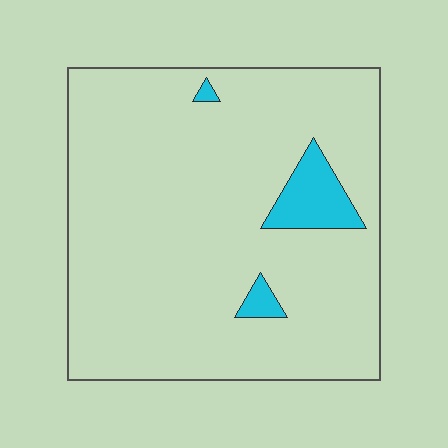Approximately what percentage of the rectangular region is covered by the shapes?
Approximately 5%.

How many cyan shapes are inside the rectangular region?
3.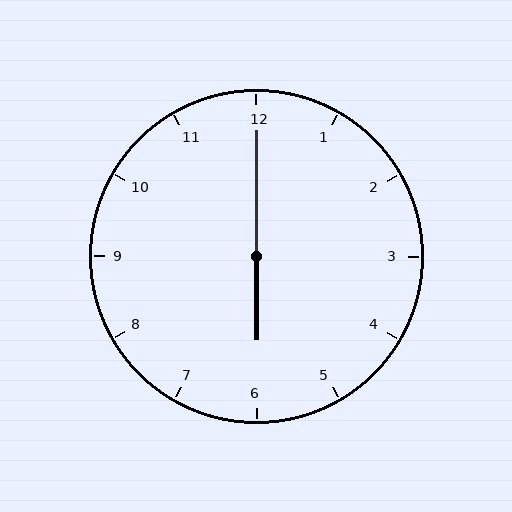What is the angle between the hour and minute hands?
Approximately 180 degrees.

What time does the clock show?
6:00.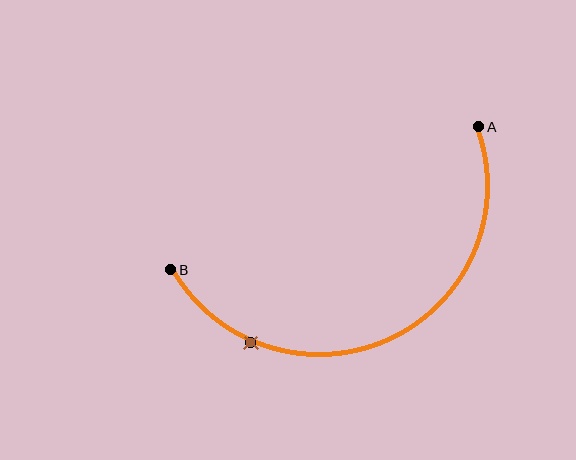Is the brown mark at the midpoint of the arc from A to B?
No. The brown mark lies on the arc but is closer to endpoint B. The arc midpoint would be at the point on the curve equidistant along the arc from both A and B.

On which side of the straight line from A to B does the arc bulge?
The arc bulges below the straight line connecting A and B.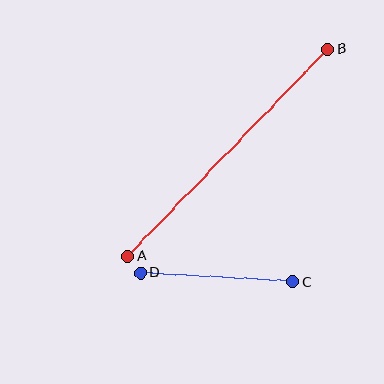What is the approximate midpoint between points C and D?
The midpoint is at approximately (217, 277) pixels.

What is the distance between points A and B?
The distance is approximately 288 pixels.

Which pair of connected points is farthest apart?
Points A and B are farthest apart.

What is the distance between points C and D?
The distance is approximately 152 pixels.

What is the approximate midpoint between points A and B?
The midpoint is at approximately (228, 153) pixels.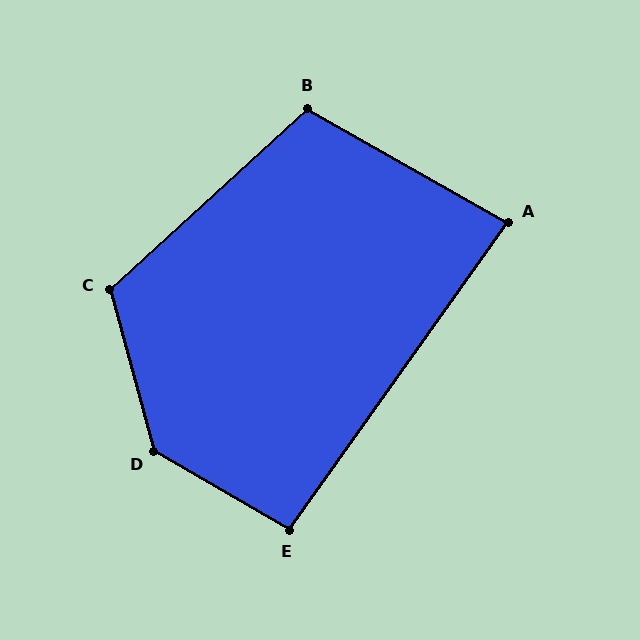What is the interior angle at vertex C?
Approximately 118 degrees (obtuse).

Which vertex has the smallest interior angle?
A, at approximately 84 degrees.